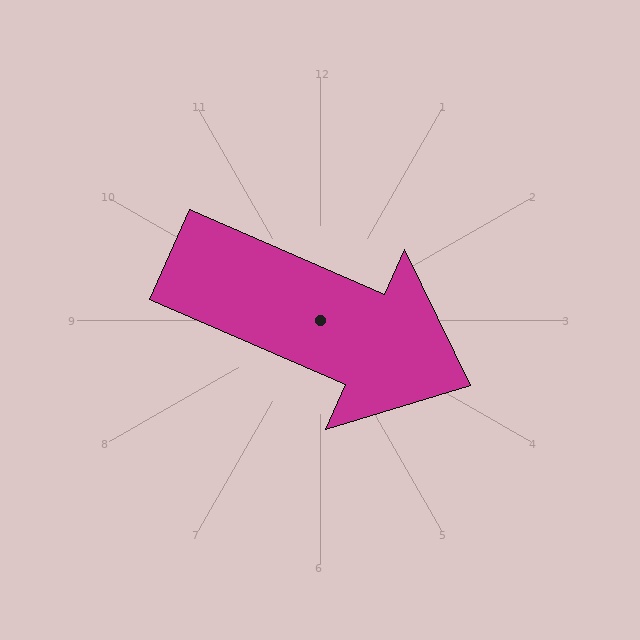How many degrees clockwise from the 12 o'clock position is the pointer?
Approximately 114 degrees.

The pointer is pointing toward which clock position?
Roughly 4 o'clock.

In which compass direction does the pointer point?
Southeast.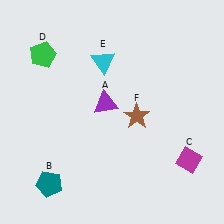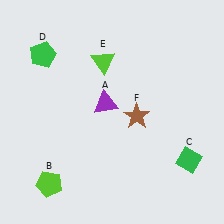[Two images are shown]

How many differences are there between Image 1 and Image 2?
There are 3 differences between the two images.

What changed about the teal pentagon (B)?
In Image 1, B is teal. In Image 2, it changed to lime.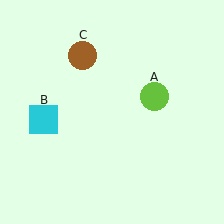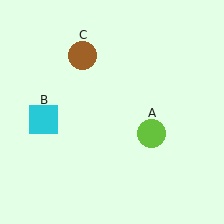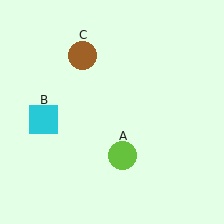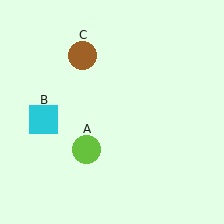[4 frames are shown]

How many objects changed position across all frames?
1 object changed position: lime circle (object A).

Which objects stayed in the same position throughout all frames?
Cyan square (object B) and brown circle (object C) remained stationary.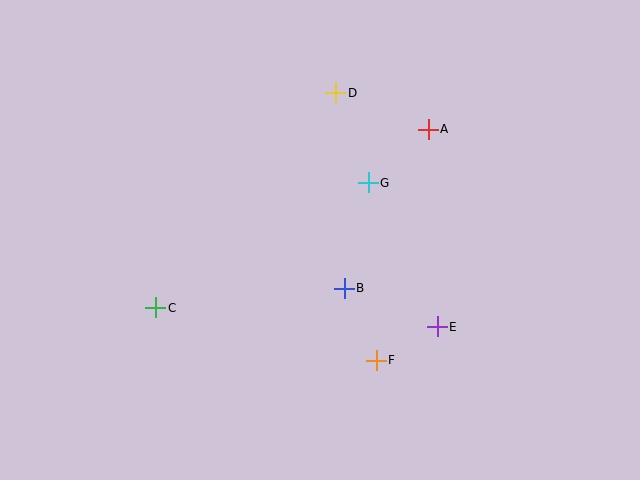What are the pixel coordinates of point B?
Point B is at (344, 288).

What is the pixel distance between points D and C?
The distance between D and C is 281 pixels.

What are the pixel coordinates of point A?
Point A is at (428, 129).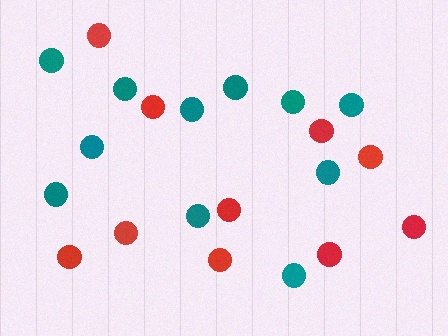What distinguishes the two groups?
There are 2 groups: one group of red circles (10) and one group of teal circles (11).